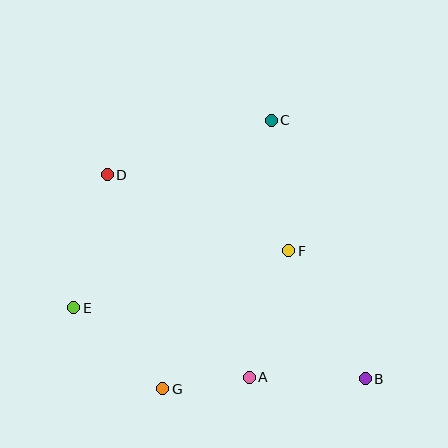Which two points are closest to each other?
Points A and G are closest to each other.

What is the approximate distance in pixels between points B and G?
The distance between B and G is approximately 203 pixels.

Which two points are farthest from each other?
Points B and D are farthest from each other.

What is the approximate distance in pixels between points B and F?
The distance between B and F is approximately 149 pixels.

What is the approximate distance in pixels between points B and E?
The distance between B and E is approximately 300 pixels.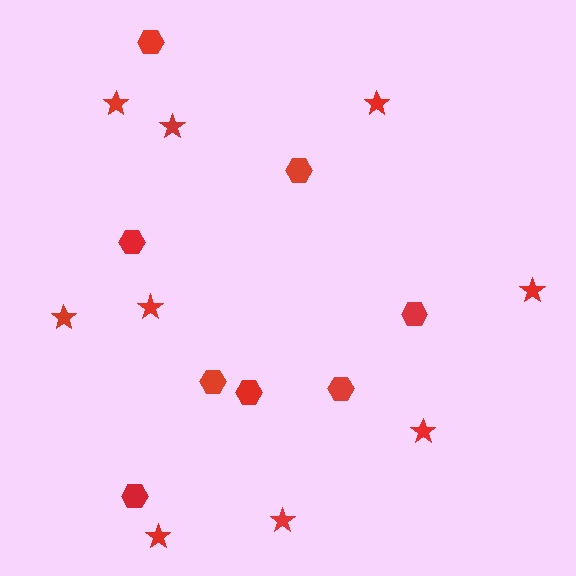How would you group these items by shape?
There are 2 groups: one group of stars (9) and one group of hexagons (8).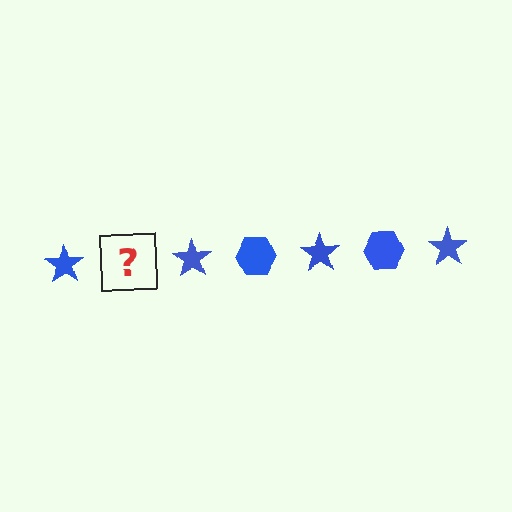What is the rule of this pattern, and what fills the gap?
The rule is that the pattern cycles through star, hexagon shapes in blue. The gap should be filled with a blue hexagon.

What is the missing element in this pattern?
The missing element is a blue hexagon.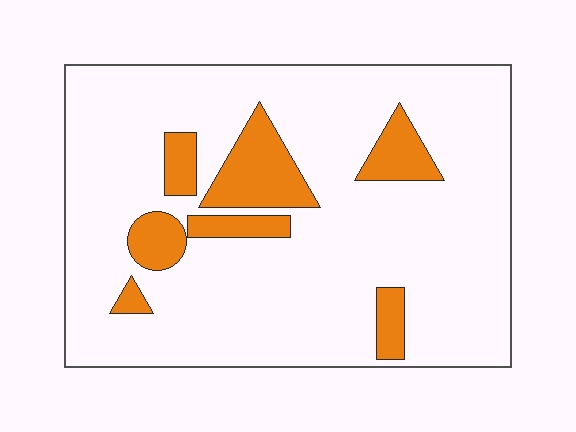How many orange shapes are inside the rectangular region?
7.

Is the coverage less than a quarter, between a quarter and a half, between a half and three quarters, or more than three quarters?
Less than a quarter.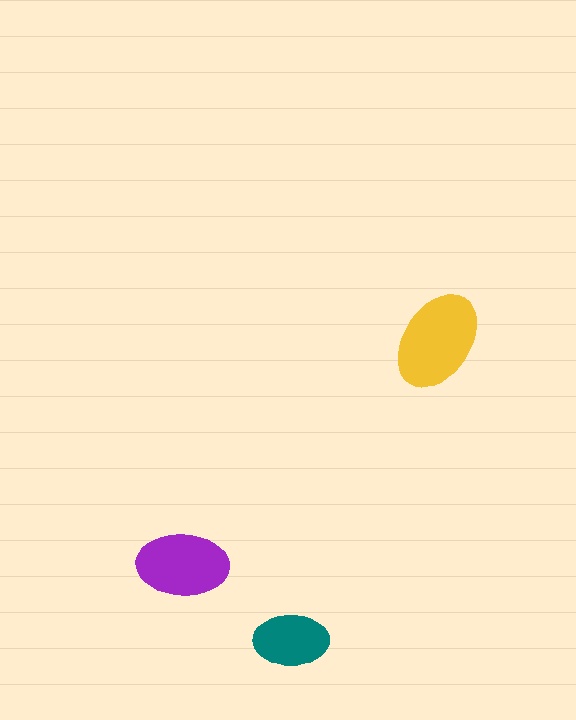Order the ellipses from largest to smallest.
the yellow one, the purple one, the teal one.